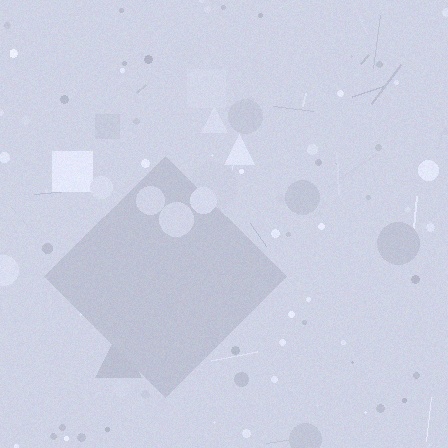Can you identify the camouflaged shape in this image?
The camouflaged shape is a diamond.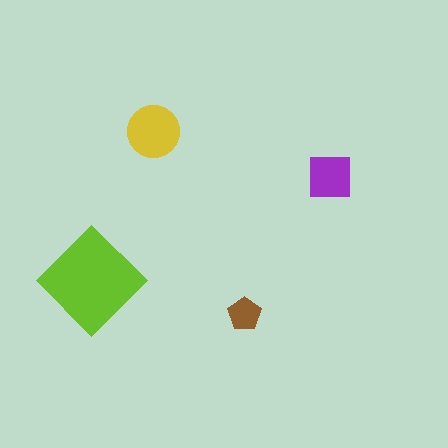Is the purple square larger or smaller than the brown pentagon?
Larger.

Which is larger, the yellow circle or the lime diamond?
The lime diamond.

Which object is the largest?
The lime diamond.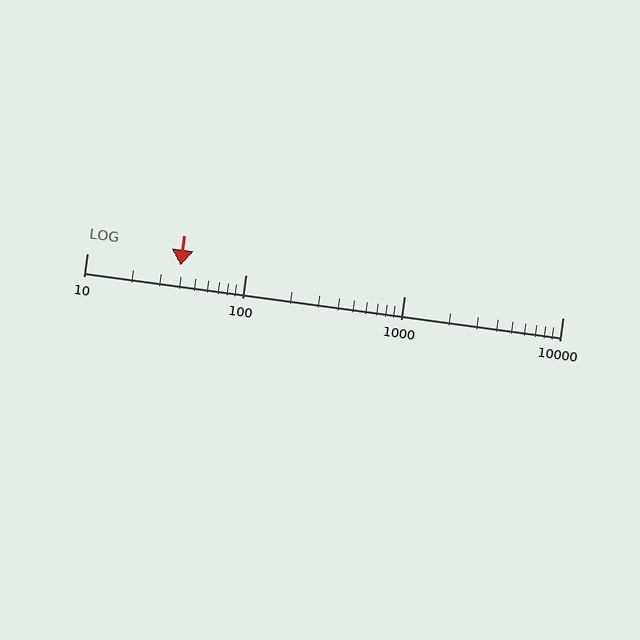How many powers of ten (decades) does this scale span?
The scale spans 3 decades, from 10 to 10000.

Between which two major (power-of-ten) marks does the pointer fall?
The pointer is between 10 and 100.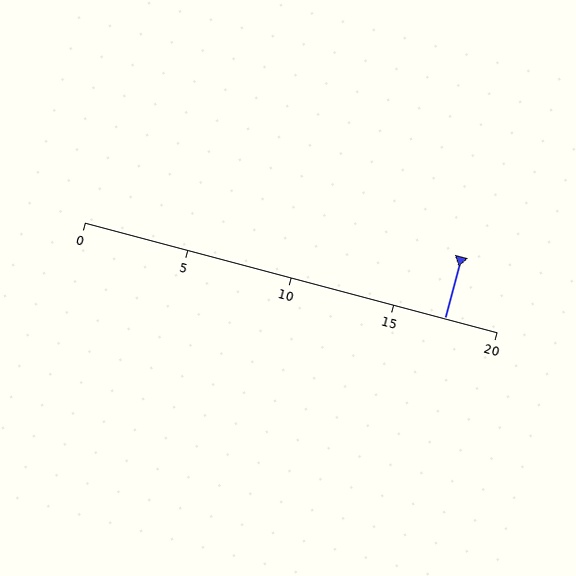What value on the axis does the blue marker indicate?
The marker indicates approximately 17.5.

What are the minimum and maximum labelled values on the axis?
The axis runs from 0 to 20.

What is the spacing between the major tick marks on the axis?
The major ticks are spaced 5 apart.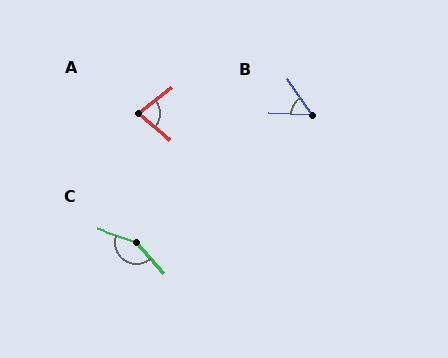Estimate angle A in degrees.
Approximately 77 degrees.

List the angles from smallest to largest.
B (53°), A (77°), C (150°).